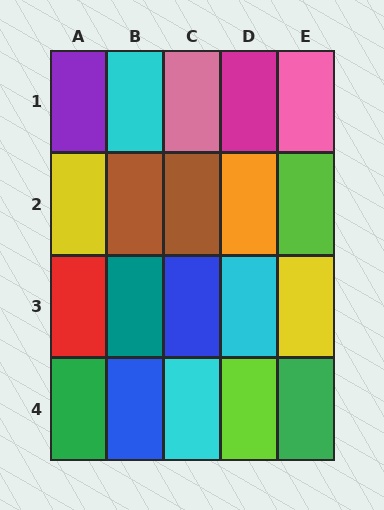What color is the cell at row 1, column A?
Purple.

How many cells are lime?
2 cells are lime.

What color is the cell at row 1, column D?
Magenta.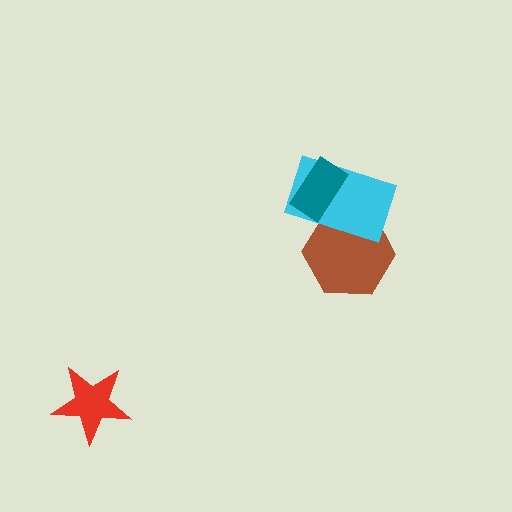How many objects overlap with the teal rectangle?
1 object overlaps with the teal rectangle.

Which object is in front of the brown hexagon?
The cyan rectangle is in front of the brown hexagon.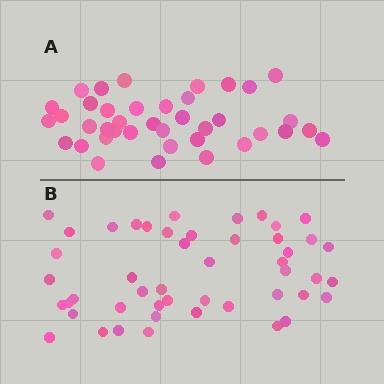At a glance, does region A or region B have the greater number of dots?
Region B (the bottom region) has more dots.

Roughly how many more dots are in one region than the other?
Region B has roughly 8 or so more dots than region A.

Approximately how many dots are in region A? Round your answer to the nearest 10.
About 40 dots. (The exact count is 39, which rounds to 40.)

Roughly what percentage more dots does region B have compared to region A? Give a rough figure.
About 25% more.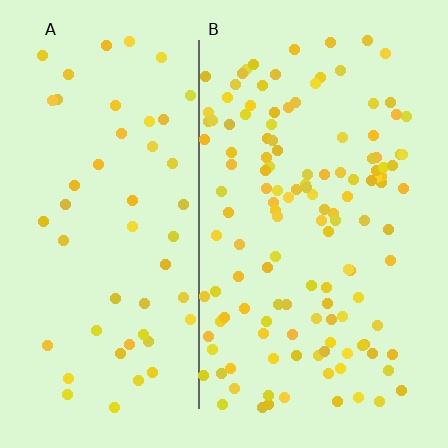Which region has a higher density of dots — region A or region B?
B (the right).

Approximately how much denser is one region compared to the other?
Approximately 2.5× — region B over region A.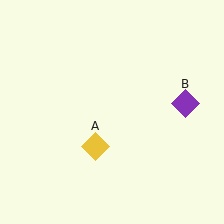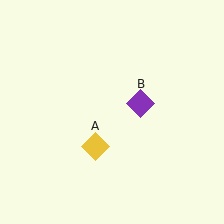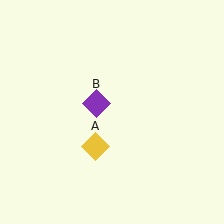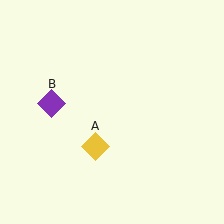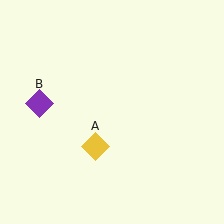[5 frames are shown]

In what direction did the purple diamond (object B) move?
The purple diamond (object B) moved left.